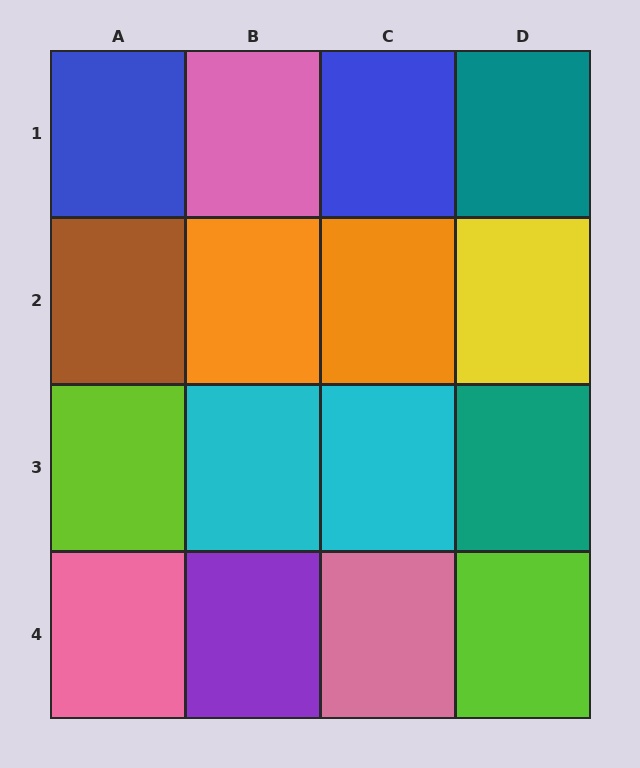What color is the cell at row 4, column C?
Pink.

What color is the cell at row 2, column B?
Orange.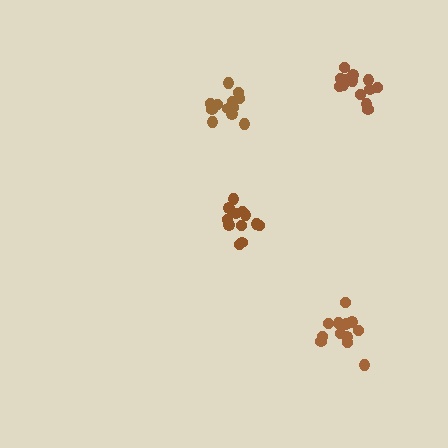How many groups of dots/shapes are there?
There are 4 groups.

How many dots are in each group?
Group 1: 12 dots, Group 2: 13 dots, Group 3: 12 dots, Group 4: 13 dots (50 total).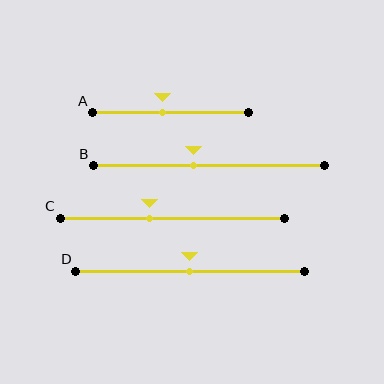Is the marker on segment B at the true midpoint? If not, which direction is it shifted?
No, the marker on segment B is shifted to the left by about 7% of the segment length.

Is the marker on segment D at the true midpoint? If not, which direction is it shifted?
Yes, the marker on segment D is at the true midpoint.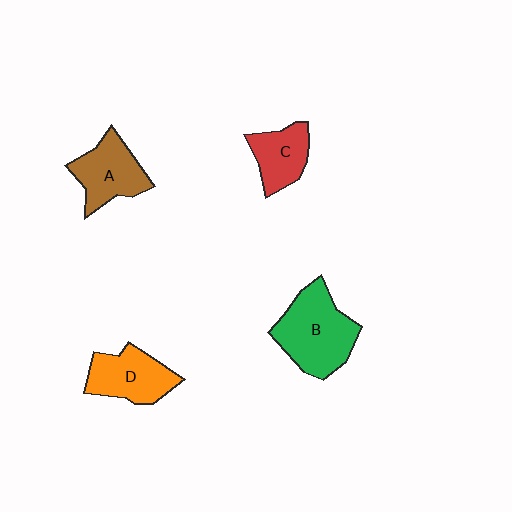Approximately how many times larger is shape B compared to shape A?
Approximately 1.4 times.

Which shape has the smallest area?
Shape C (red).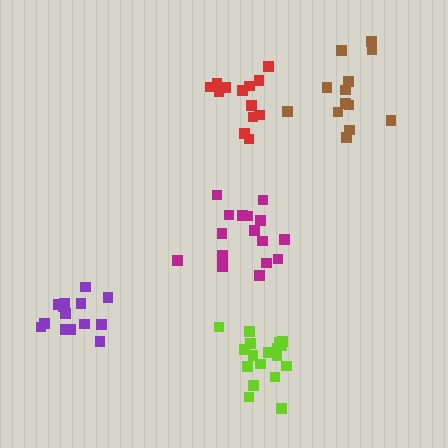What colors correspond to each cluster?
The clusters are colored: magenta, red, purple, lime, brown.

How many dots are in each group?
Group 1: 16 dots, Group 2: 13 dots, Group 3: 14 dots, Group 4: 19 dots, Group 5: 13 dots (75 total).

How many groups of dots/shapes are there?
There are 5 groups.